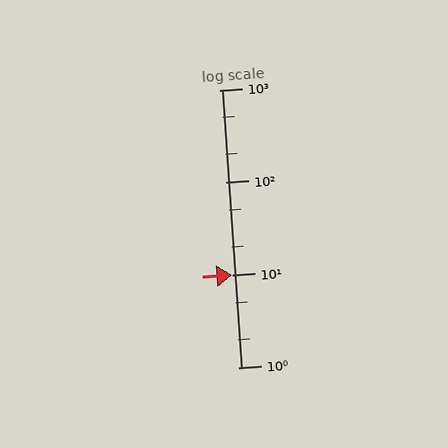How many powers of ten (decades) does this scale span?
The scale spans 3 decades, from 1 to 1000.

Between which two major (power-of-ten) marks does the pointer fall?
The pointer is between 1 and 10.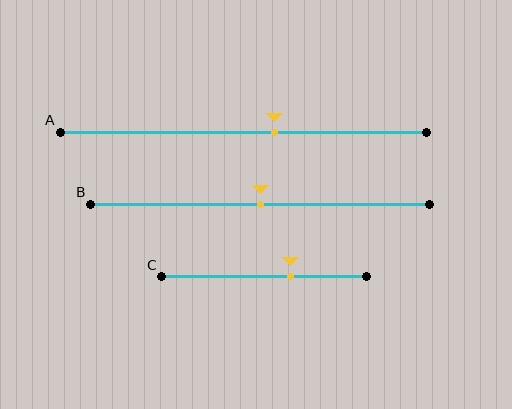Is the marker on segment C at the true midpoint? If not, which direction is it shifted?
No, the marker on segment C is shifted to the right by about 13% of the segment length.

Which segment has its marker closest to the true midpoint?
Segment B has its marker closest to the true midpoint.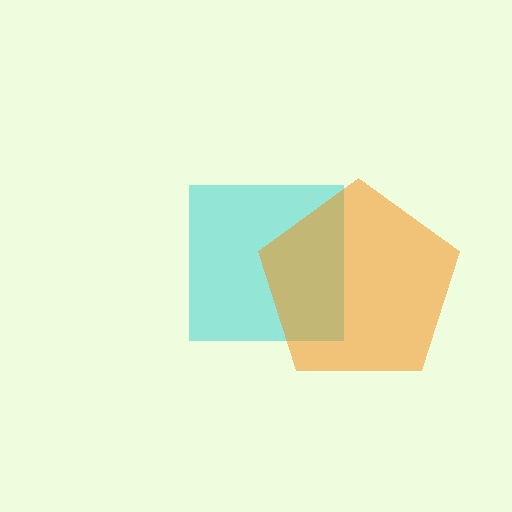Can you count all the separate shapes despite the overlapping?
Yes, there are 2 separate shapes.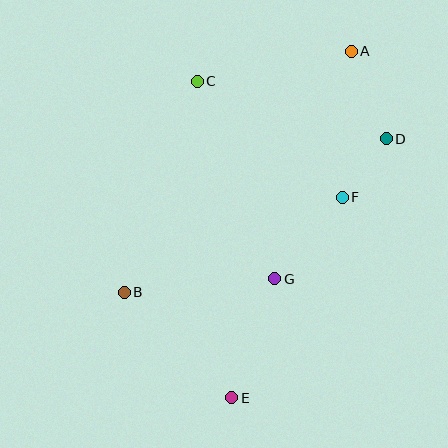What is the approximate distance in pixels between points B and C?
The distance between B and C is approximately 223 pixels.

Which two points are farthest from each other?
Points A and E are farthest from each other.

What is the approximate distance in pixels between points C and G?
The distance between C and G is approximately 212 pixels.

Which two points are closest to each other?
Points D and F are closest to each other.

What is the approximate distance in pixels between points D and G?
The distance between D and G is approximately 179 pixels.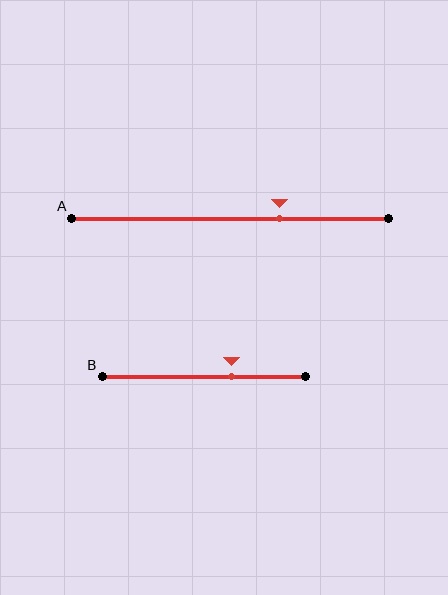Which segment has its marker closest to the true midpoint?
Segment B has its marker closest to the true midpoint.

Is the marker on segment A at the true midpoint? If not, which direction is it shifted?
No, the marker on segment A is shifted to the right by about 16% of the segment length.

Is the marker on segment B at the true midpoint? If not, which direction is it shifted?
No, the marker on segment B is shifted to the right by about 13% of the segment length.